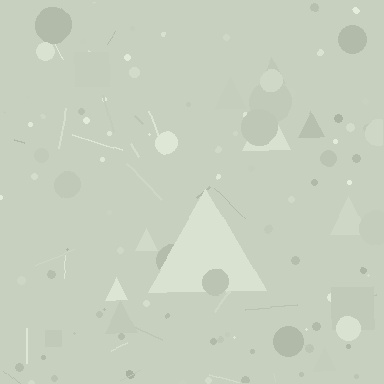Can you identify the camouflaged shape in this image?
The camouflaged shape is a triangle.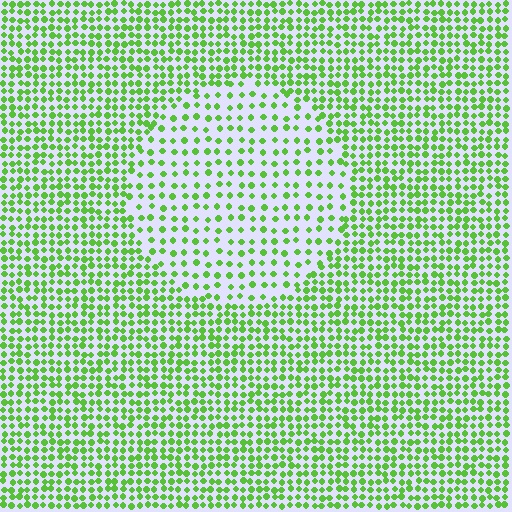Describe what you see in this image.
The image contains small lime elements arranged at two different densities. A circle-shaped region is visible where the elements are less densely packed than the surrounding area.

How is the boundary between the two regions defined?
The boundary is defined by a change in element density (approximately 2.0x ratio). All elements are the same color, size, and shape.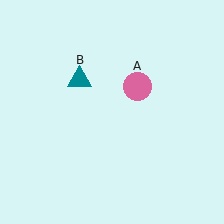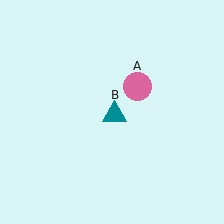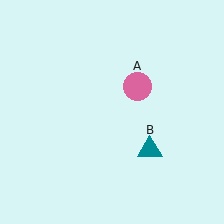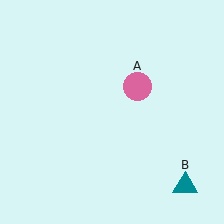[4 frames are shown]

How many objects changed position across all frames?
1 object changed position: teal triangle (object B).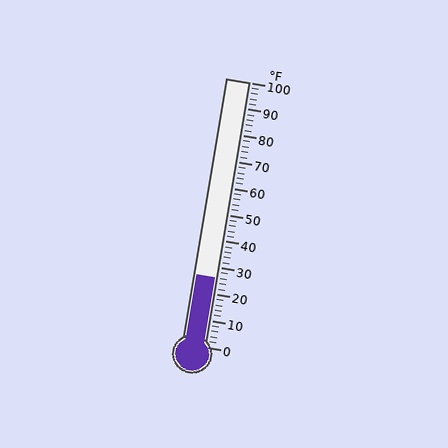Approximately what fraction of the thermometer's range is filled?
The thermometer is filled to approximately 25% of its range.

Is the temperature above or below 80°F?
The temperature is below 80°F.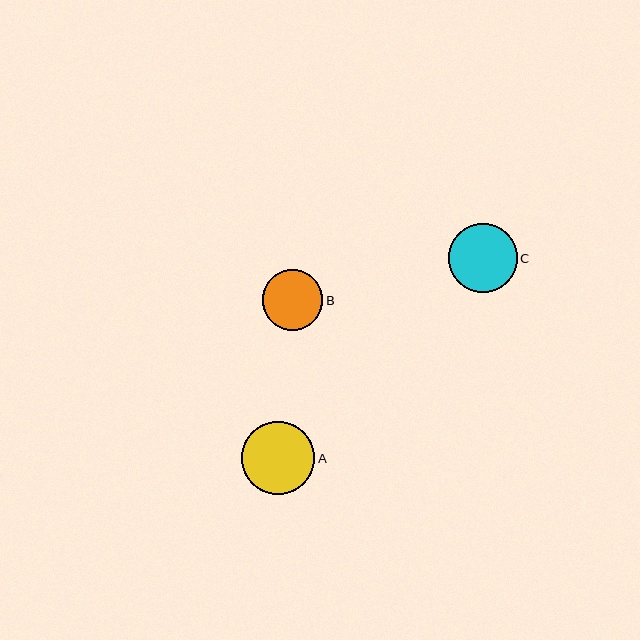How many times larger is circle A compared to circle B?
Circle A is approximately 1.2 times the size of circle B.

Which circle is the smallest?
Circle B is the smallest with a size of approximately 61 pixels.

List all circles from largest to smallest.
From largest to smallest: A, C, B.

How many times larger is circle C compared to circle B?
Circle C is approximately 1.1 times the size of circle B.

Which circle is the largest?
Circle A is the largest with a size of approximately 73 pixels.